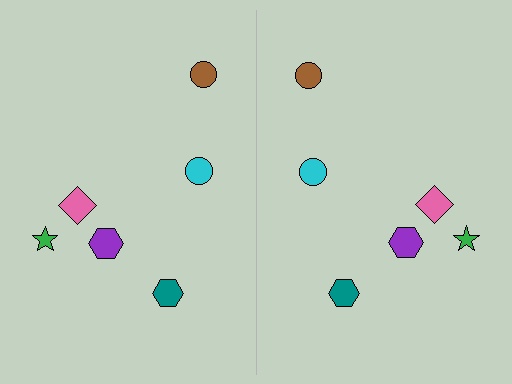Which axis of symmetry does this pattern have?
The pattern has a vertical axis of symmetry running through the center of the image.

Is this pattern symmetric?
Yes, this pattern has bilateral (reflection) symmetry.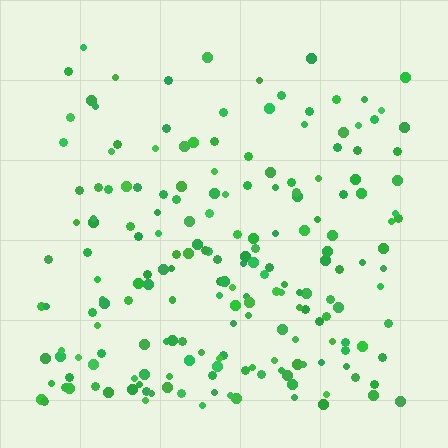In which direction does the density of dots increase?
From top to bottom, with the bottom side densest.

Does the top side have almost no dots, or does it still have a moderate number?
Still a moderate number, just noticeably fewer than the bottom.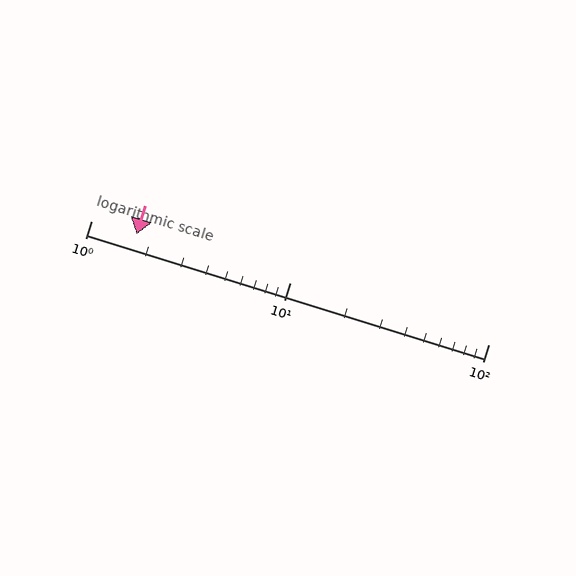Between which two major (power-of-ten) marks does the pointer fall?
The pointer is between 1 and 10.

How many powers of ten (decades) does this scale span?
The scale spans 2 decades, from 1 to 100.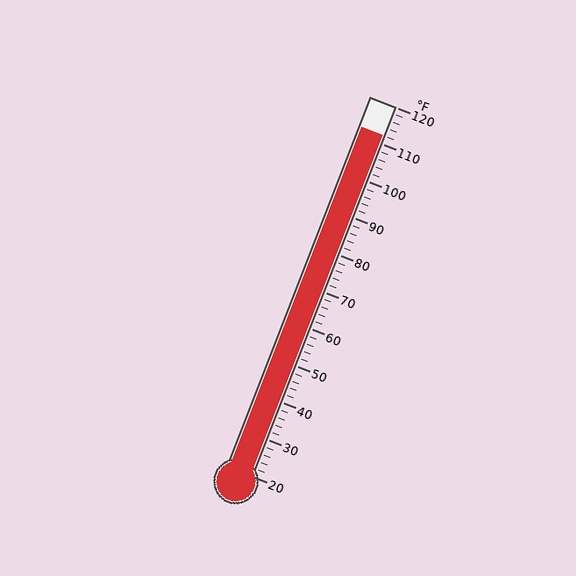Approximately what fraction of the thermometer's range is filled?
The thermometer is filled to approximately 90% of its range.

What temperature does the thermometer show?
The thermometer shows approximately 112°F.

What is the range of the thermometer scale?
The thermometer scale ranges from 20°F to 120°F.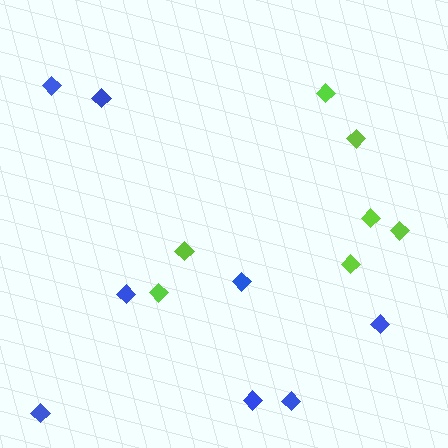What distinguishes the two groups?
There are 2 groups: one group of lime diamonds (7) and one group of blue diamonds (8).